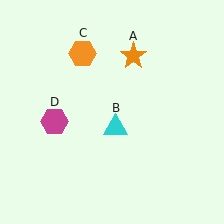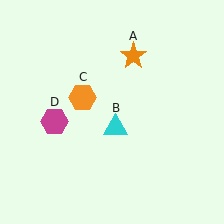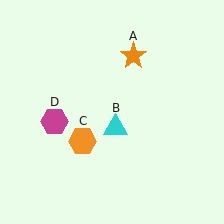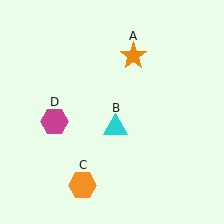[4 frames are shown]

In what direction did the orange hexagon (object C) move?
The orange hexagon (object C) moved down.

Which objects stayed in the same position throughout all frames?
Orange star (object A) and cyan triangle (object B) and magenta hexagon (object D) remained stationary.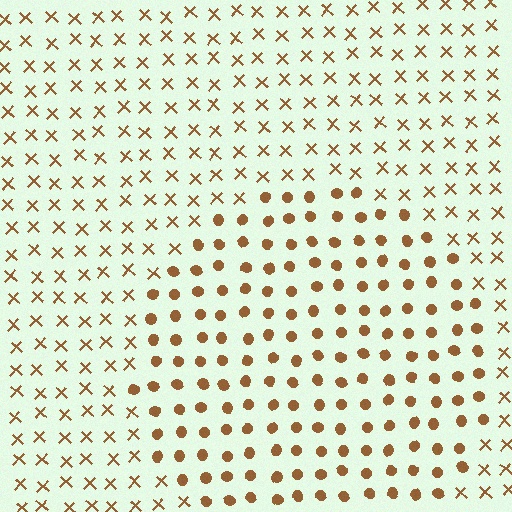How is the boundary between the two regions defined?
The boundary is defined by a change in element shape: circles inside vs. X marks outside. All elements share the same color and spacing.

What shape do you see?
I see a circle.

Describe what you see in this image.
The image is filled with small brown elements arranged in a uniform grid. A circle-shaped region contains circles, while the surrounding area contains X marks. The boundary is defined purely by the change in element shape.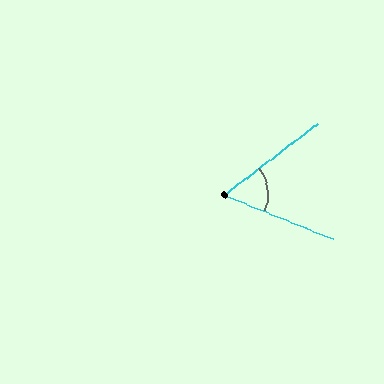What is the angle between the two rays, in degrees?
Approximately 60 degrees.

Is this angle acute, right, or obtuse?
It is acute.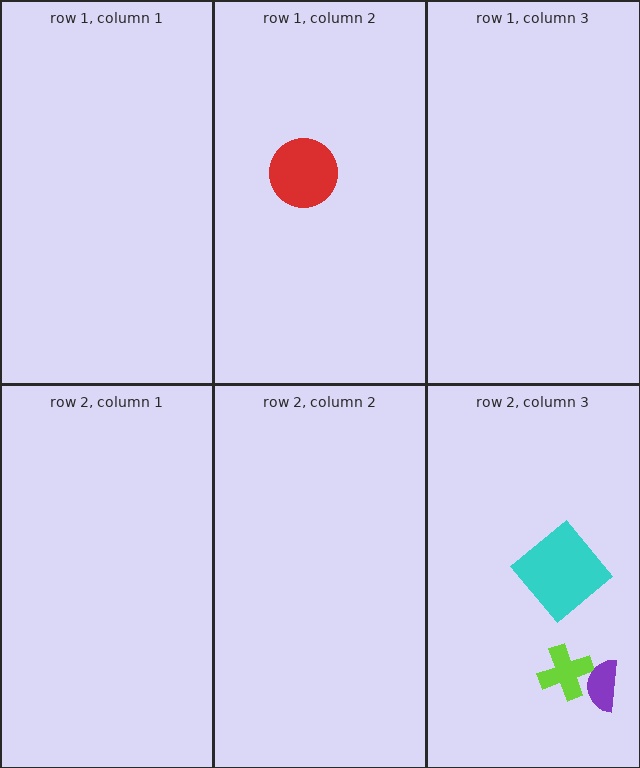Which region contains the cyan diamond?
The row 2, column 3 region.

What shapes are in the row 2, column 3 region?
The cyan diamond, the lime cross, the purple semicircle.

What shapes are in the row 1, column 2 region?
The red circle.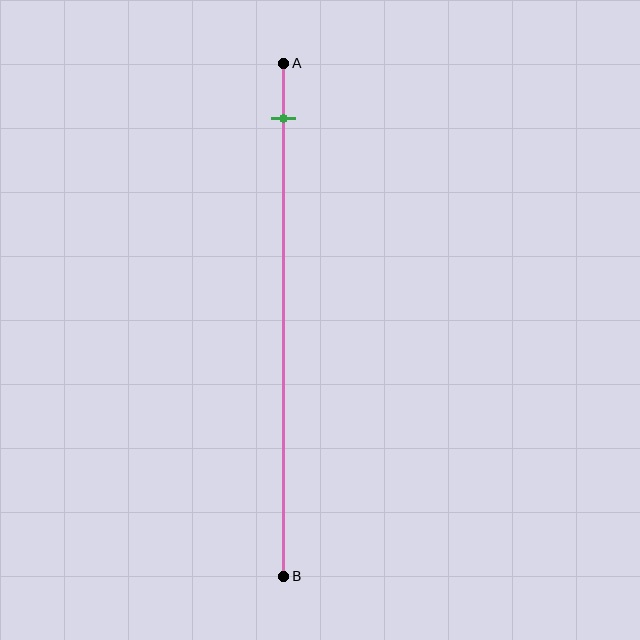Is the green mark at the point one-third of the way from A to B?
No, the mark is at about 10% from A, not at the 33% one-third point.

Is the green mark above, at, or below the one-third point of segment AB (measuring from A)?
The green mark is above the one-third point of segment AB.